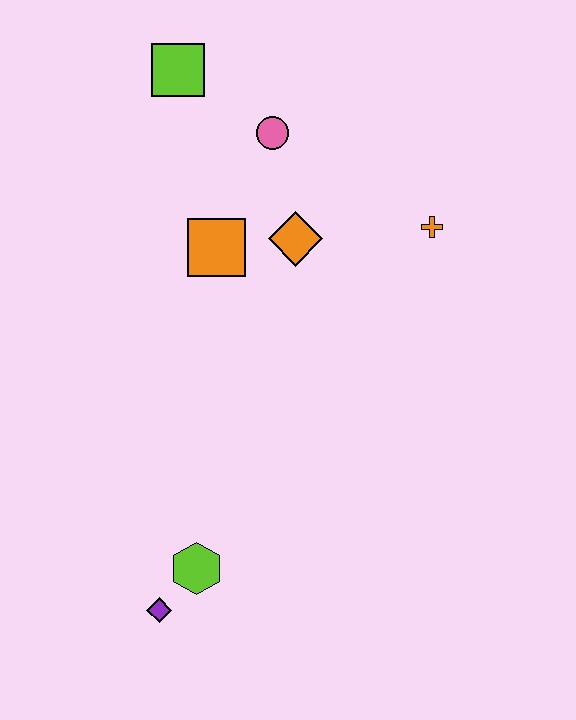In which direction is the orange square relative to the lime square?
The orange square is below the lime square.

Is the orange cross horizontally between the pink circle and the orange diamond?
No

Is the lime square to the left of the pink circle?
Yes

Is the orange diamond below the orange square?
No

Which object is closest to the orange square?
The orange diamond is closest to the orange square.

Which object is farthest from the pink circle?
The purple diamond is farthest from the pink circle.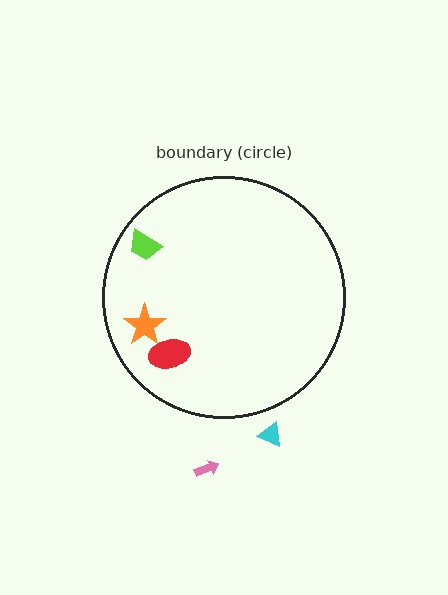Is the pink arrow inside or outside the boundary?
Outside.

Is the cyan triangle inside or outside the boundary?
Outside.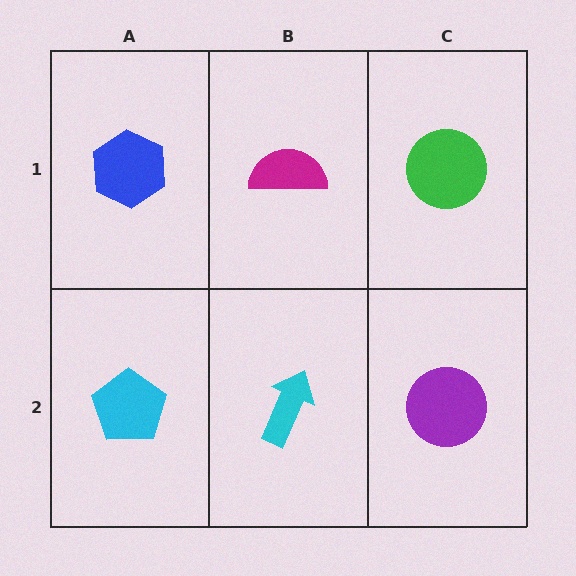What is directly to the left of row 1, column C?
A magenta semicircle.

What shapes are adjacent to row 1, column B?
A cyan arrow (row 2, column B), a blue hexagon (row 1, column A), a green circle (row 1, column C).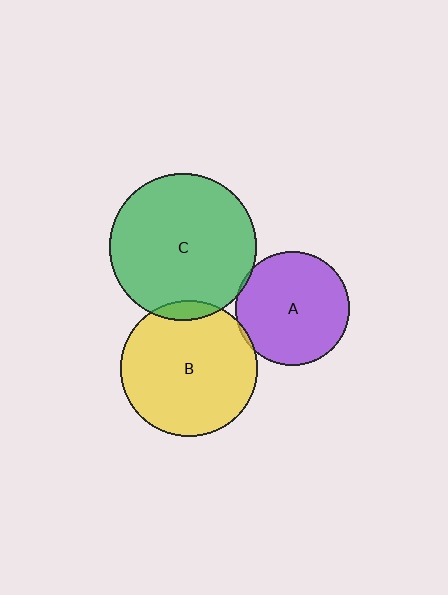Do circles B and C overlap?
Yes.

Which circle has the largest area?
Circle C (green).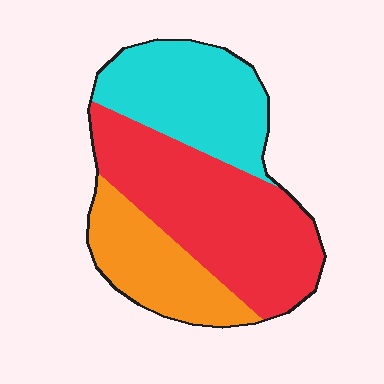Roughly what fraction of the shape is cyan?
Cyan takes up about one third (1/3) of the shape.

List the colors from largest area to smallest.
From largest to smallest: red, cyan, orange.